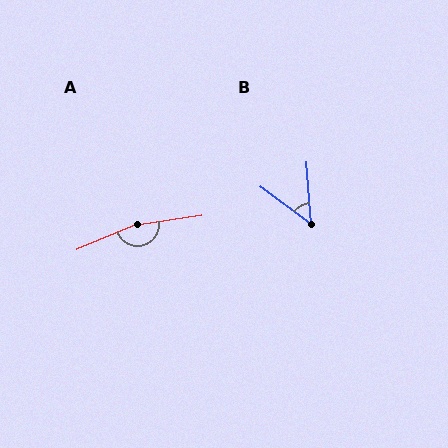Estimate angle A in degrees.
Approximately 165 degrees.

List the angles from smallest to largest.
B (49°), A (165°).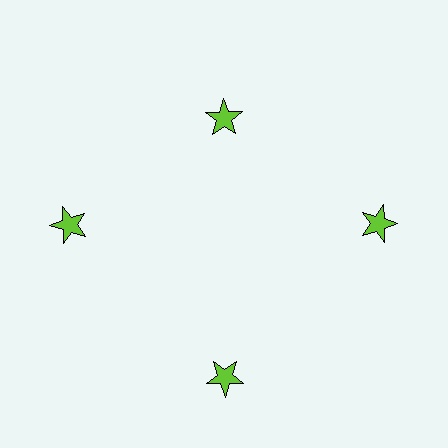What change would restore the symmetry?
The symmetry would be restored by moving it outward, back onto the ring so that all 4 stars sit at equal angles and equal distance from the center.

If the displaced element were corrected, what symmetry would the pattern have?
It would have 4-fold rotational symmetry — the pattern would map onto itself every 90 degrees.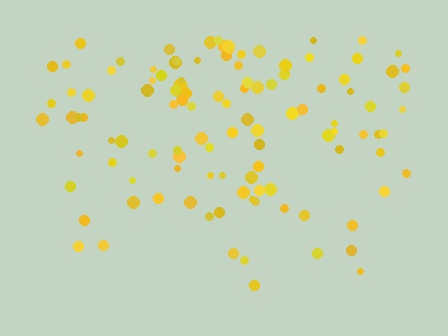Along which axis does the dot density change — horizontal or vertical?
Vertical.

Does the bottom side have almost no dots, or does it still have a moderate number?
Still a moderate number, just noticeably fewer than the top.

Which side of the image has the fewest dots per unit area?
The bottom.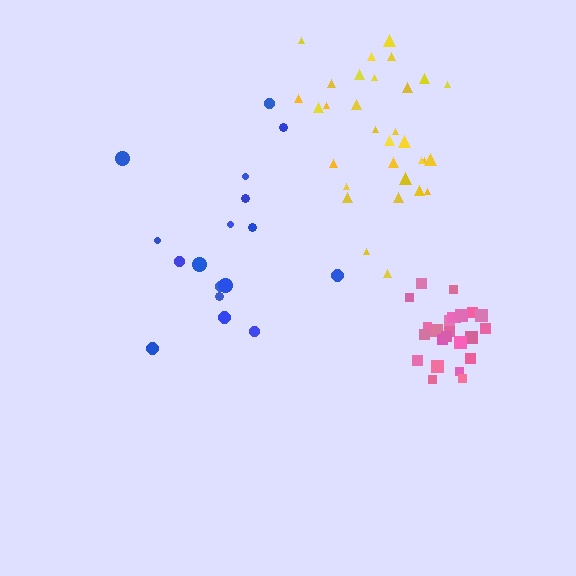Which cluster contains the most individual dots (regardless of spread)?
Yellow (31).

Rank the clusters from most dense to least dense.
pink, yellow, blue.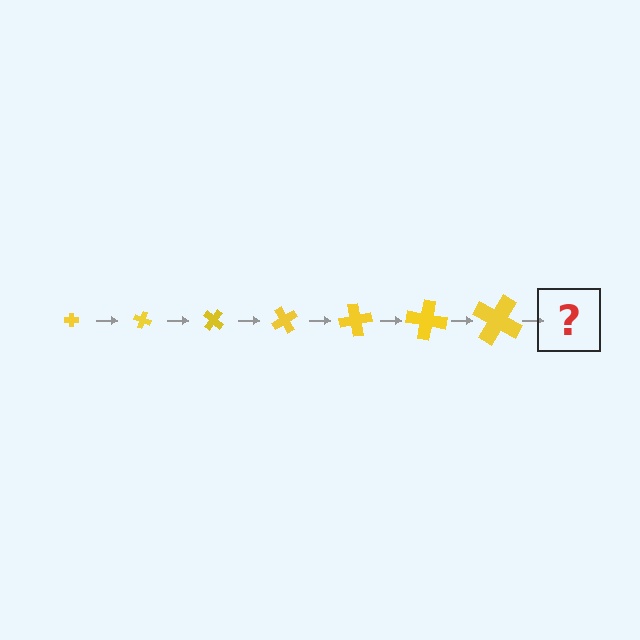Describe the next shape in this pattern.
It should be a cross, larger than the previous one and rotated 140 degrees from the start.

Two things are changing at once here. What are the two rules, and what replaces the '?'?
The two rules are that the cross grows larger each step and it rotates 20 degrees each step. The '?' should be a cross, larger than the previous one and rotated 140 degrees from the start.